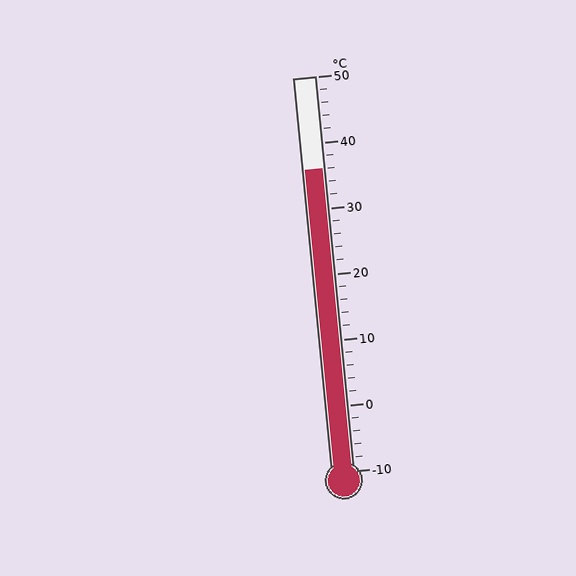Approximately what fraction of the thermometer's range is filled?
The thermometer is filled to approximately 75% of its range.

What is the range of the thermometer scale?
The thermometer scale ranges from -10°C to 50°C.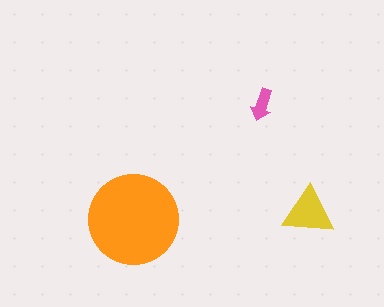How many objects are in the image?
There are 3 objects in the image.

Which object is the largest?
The orange circle.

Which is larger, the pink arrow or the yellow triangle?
The yellow triangle.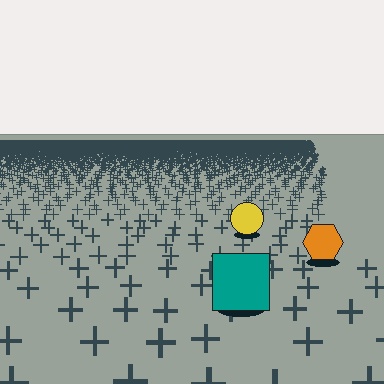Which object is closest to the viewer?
The teal square is closest. The texture marks near it are larger and more spread out.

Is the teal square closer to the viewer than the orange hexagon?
Yes. The teal square is closer — you can tell from the texture gradient: the ground texture is coarser near it.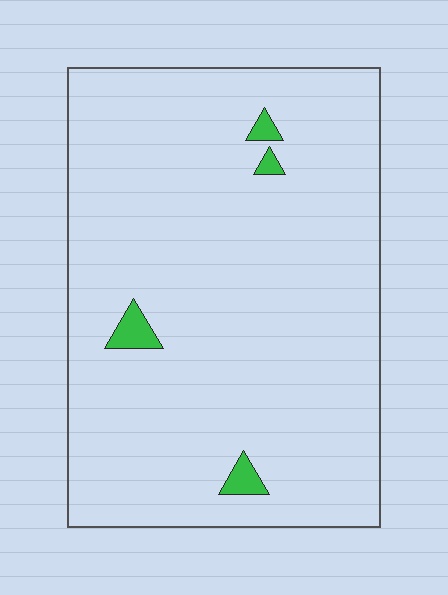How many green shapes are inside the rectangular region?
4.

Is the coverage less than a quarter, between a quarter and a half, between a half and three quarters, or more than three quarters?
Less than a quarter.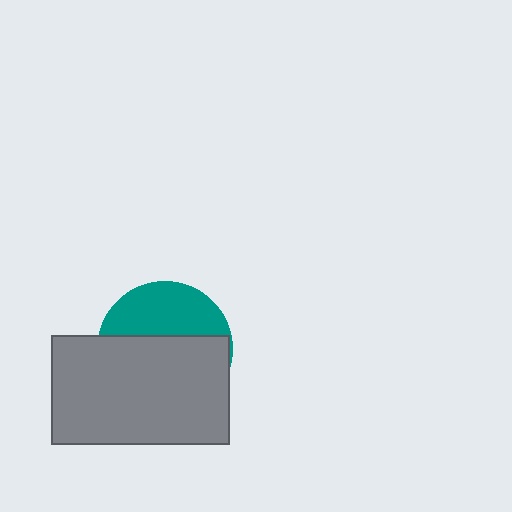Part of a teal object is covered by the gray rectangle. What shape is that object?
It is a circle.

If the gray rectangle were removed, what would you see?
You would see the complete teal circle.